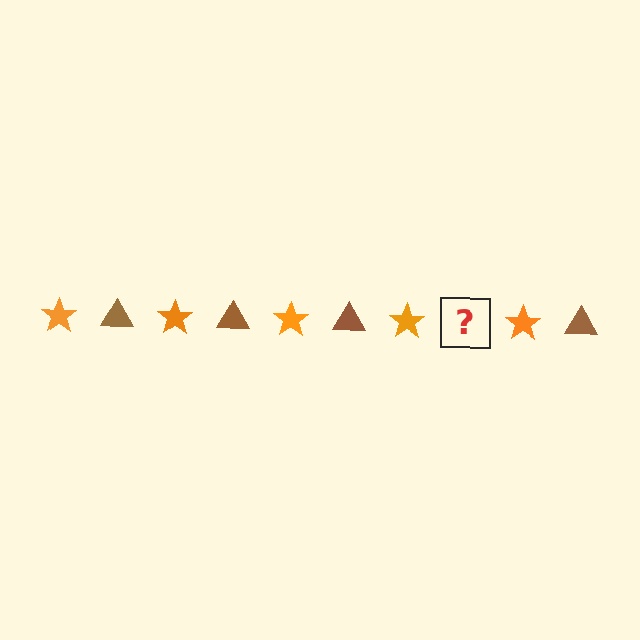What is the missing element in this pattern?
The missing element is a brown triangle.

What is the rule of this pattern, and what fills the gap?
The rule is that the pattern alternates between orange star and brown triangle. The gap should be filled with a brown triangle.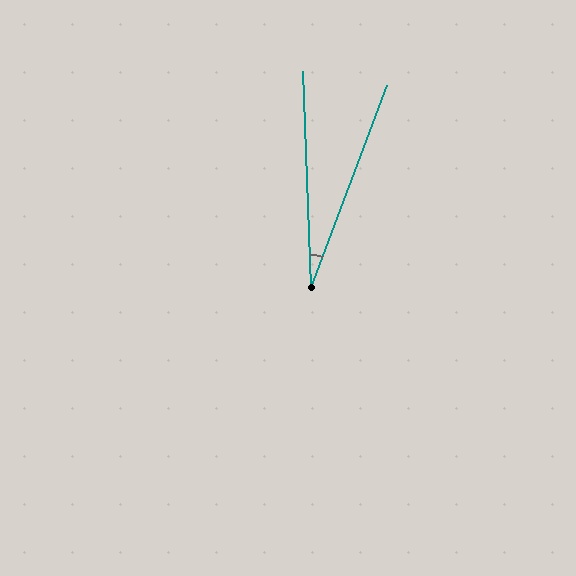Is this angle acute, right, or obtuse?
It is acute.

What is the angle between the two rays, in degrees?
Approximately 23 degrees.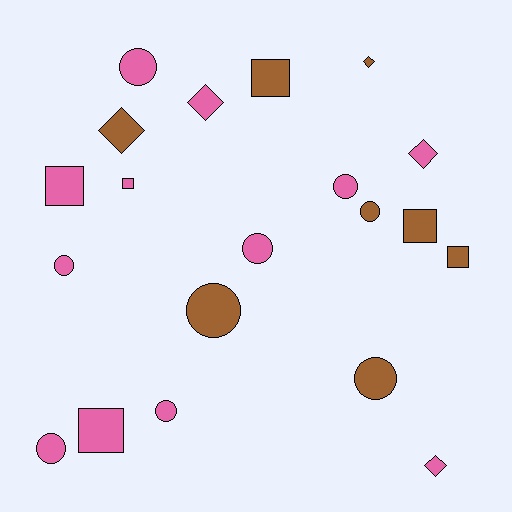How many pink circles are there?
There are 6 pink circles.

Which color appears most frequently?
Pink, with 12 objects.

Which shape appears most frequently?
Circle, with 9 objects.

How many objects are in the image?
There are 20 objects.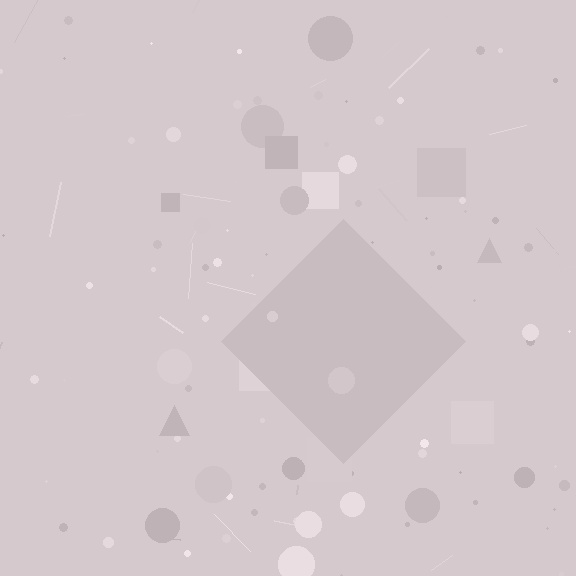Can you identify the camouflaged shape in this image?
The camouflaged shape is a diamond.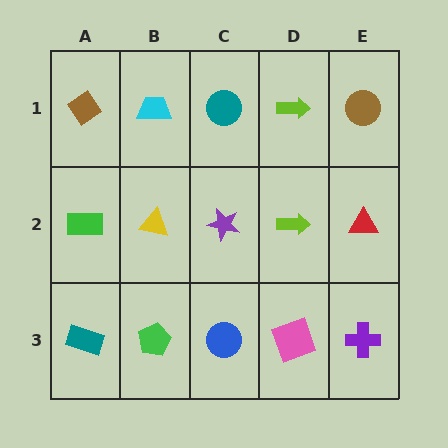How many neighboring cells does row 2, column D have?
4.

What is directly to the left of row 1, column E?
A lime arrow.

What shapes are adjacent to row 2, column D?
A lime arrow (row 1, column D), a pink square (row 3, column D), a purple star (row 2, column C), a red triangle (row 2, column E).